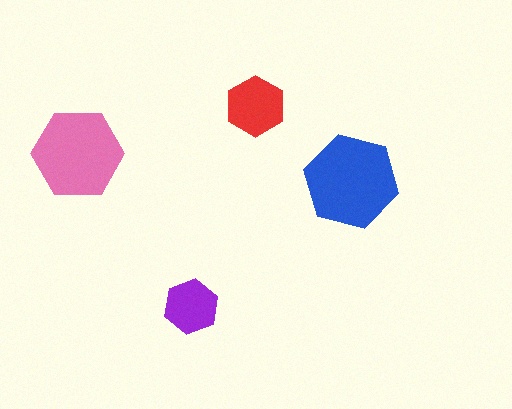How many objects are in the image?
There are 4 objects in the image.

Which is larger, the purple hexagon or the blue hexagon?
The blue one.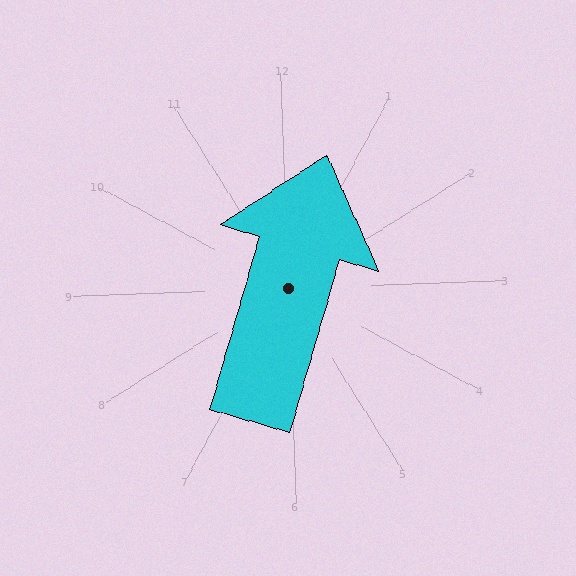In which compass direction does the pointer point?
North.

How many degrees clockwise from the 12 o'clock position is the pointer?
Approximately 18 degrees.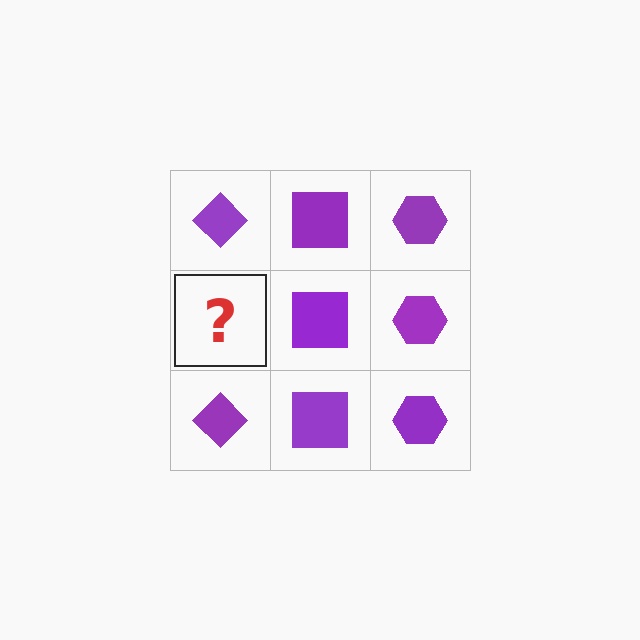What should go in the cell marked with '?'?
The missing cell should contain a purple diamond.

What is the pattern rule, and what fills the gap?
The rule is that each column has a consistent shape. The gap should be filled with a purple diamond.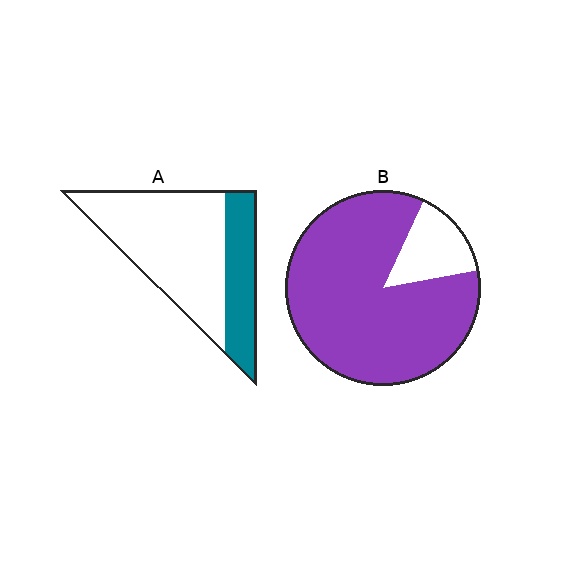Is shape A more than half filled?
No.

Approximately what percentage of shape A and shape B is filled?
A is approximately 30% and B is approximately 85%.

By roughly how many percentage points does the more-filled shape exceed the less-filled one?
By roughly 55 percentage points (B over A).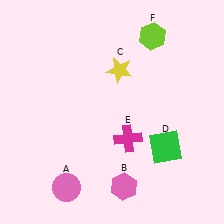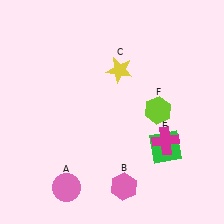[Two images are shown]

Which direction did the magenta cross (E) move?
The magenta cross (E) moved right.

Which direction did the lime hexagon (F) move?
The lime hexagon (F) moved down.